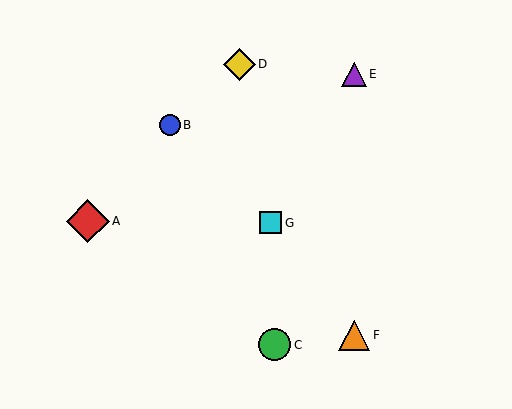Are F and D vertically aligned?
No, F is at x≈354 and D is at x≈239.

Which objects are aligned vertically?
Objects E, F are aligned vertically.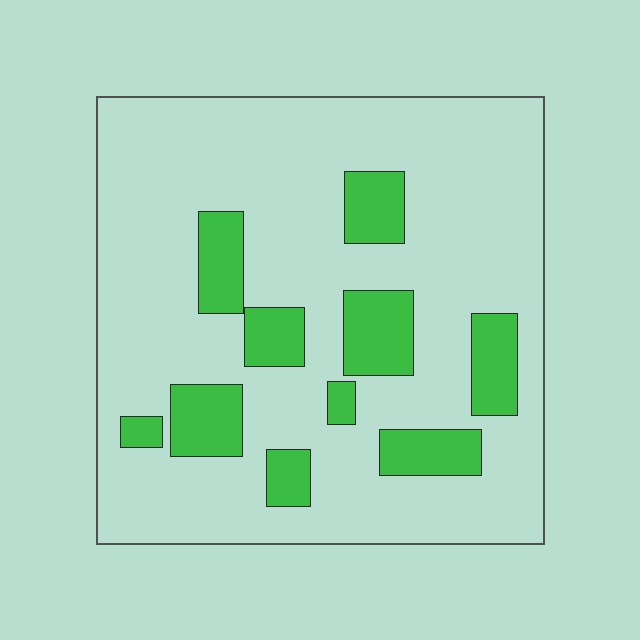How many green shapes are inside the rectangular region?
10.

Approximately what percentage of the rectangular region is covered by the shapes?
Approximately 20%.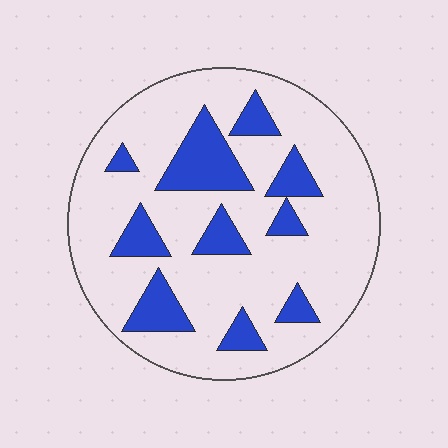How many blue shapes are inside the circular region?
10.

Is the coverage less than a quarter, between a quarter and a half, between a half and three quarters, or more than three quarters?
Less than a quarter.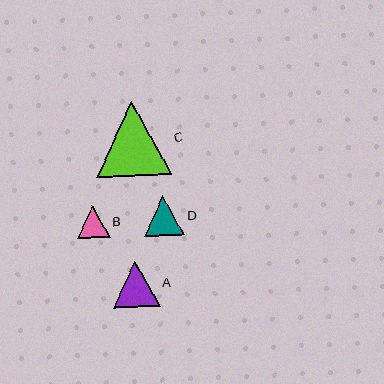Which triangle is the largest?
Triangle C is the largest with a size of approximately 75 pixels.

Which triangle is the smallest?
Triangle B is the smallest with a size of approximately 32 pixels.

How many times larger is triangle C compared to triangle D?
Triangle C is approximately 1.9 times the size of triangle D.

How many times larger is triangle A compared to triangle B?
Triangle A is approximately 1.4 times the size of triangle B.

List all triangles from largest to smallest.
From largest to smallest: C, A, D, B.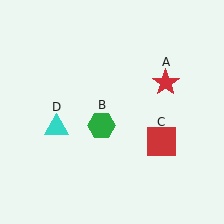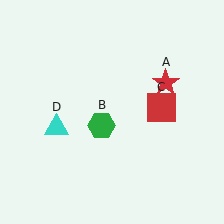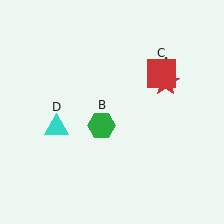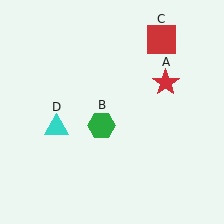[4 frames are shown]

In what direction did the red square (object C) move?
The red square (object C) moved up.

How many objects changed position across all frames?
1 object changed position: red square (object C).